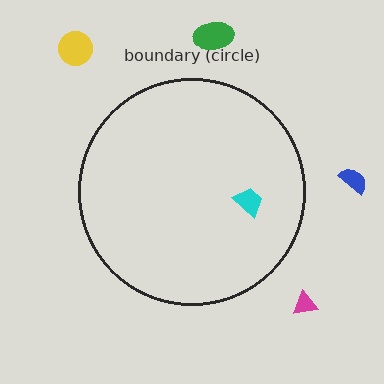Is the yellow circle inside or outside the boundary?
Outside.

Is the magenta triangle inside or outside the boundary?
Outside.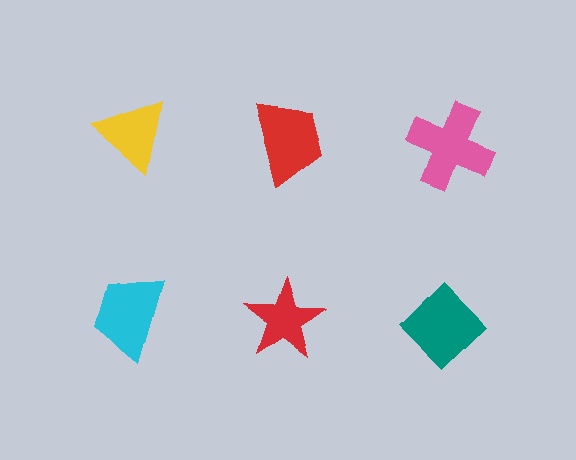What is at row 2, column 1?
A cyan trapezoid.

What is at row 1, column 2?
A red trapezoid.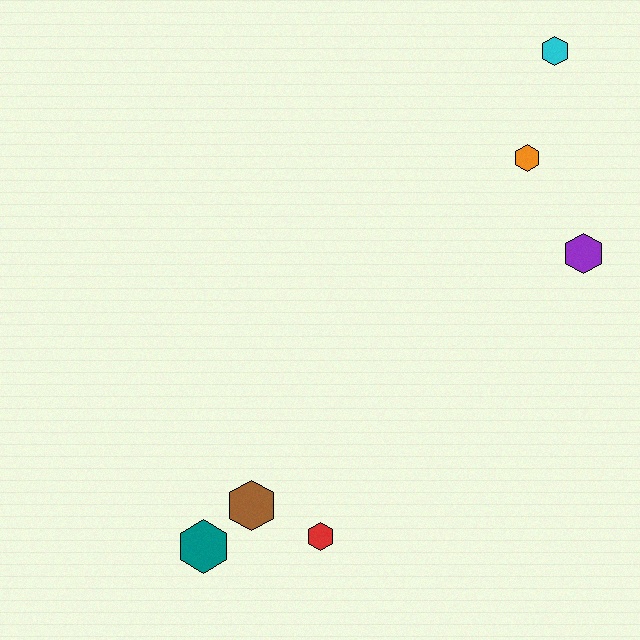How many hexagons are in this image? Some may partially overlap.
There are 6 hexagons.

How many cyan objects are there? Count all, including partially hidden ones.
There is 1 cyan object.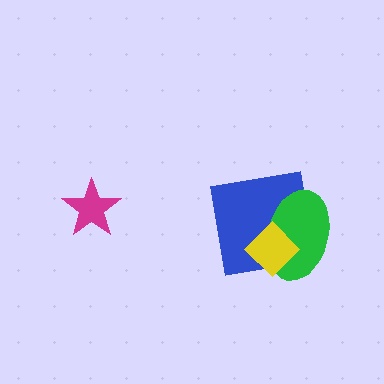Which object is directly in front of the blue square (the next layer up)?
The green ellipse is directly in front of the blue square.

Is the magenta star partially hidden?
No, no other shape covers it.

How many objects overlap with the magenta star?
0 objects overlap with the magenta star.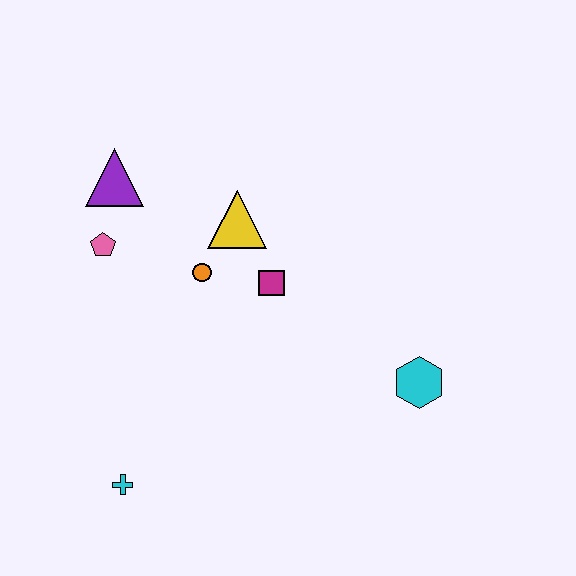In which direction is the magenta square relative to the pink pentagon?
The magenta square is to the right of the pink pentagon.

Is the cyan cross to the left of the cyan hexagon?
Yes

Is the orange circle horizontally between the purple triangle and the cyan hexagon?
Yes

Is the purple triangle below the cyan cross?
No